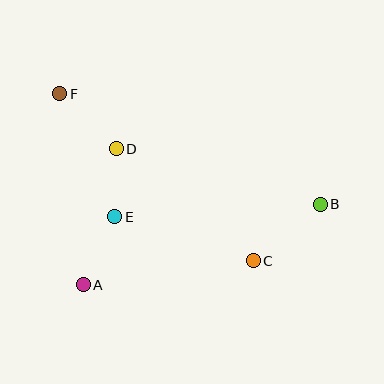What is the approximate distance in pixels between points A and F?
The distance between A and F is approximately 192 pixels.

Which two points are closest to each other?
Points D and E are closest to each other.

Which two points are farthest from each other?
Points B and F are farthest from each other.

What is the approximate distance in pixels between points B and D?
The distance between B and D is approximately 212 pixels.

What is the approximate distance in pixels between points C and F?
The distance between C and F is approximately 255 pixels.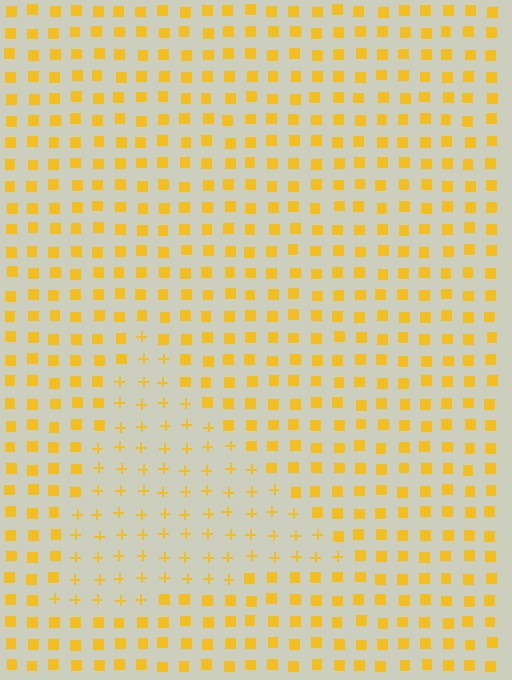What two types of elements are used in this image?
The image uses plus signs inside the triangle region and squares outside it.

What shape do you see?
I see a triangle.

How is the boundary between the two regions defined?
The boundary is defined by a change in element shape: plus signs inside vs. squares outside. All elements share the same color and spacing.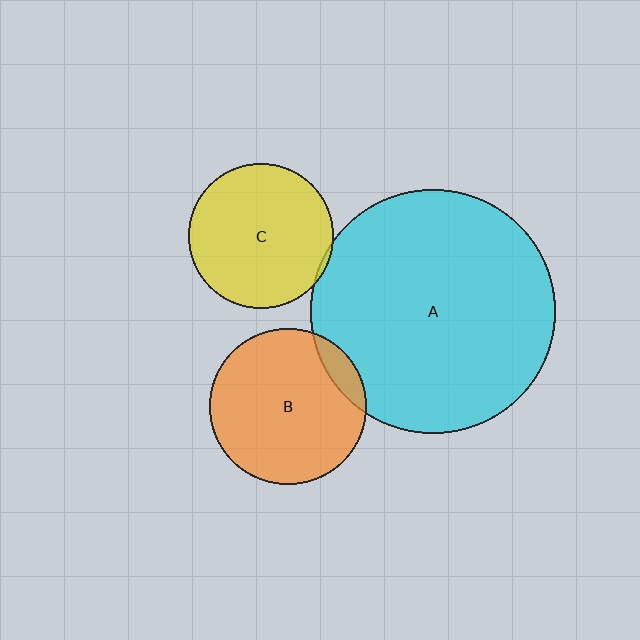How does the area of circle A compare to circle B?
Approximately 2.4 times.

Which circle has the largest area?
Circle A (cyan).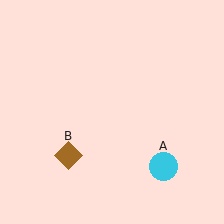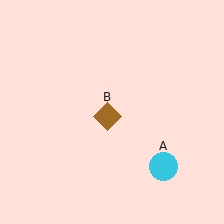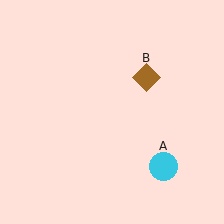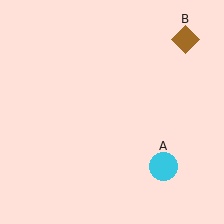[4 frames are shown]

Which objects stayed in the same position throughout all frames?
Cyan circle (object A) remained stationary.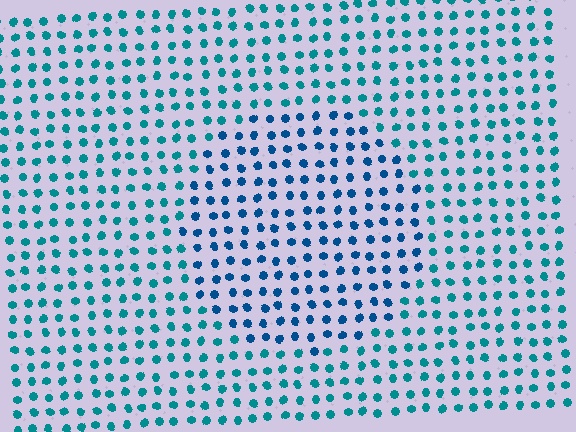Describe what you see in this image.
The image is filled with small teal elements in a uniform arrangement. A circle-shaped region is visible where the elements are tinted to a slightly different hue, forming a subtle color boundary.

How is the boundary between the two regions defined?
The boundary is defined purely by a slight shift in hue (about 26 degrees). Spacing, size, and orientation are identical on both sides.